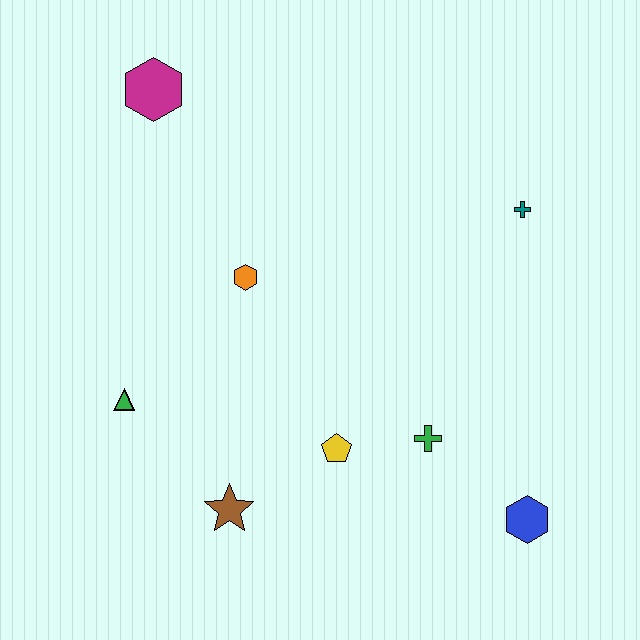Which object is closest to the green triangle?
The brown star is closest to the green triangle.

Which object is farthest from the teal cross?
The green triangle is farthest from the teal cross.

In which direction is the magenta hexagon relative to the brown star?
The magenta hexagon is above the brown star.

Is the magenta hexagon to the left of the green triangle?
No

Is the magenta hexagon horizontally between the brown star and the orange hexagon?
No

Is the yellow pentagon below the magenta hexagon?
Yes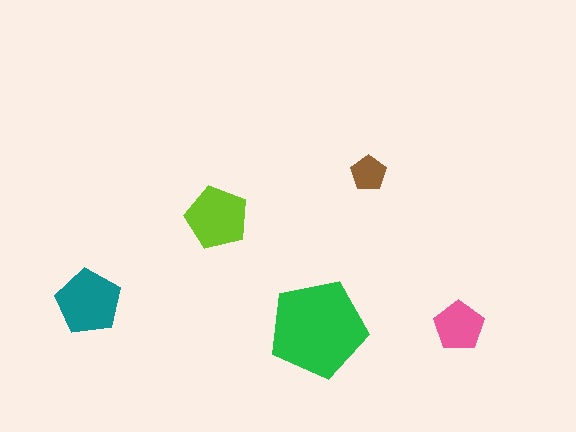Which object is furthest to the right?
The pink pentagon is rightmost.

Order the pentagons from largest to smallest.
the green one, the teal one, the lime one, the pink one, the brown one.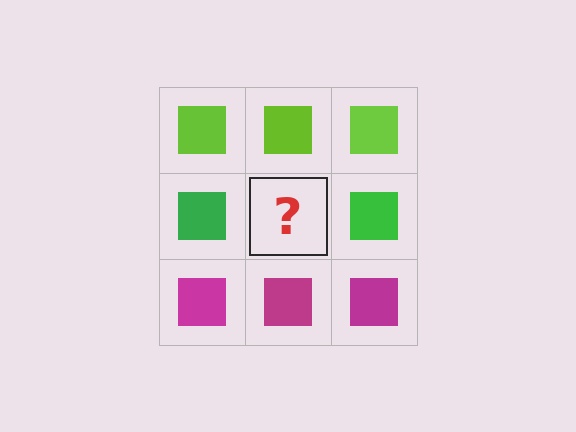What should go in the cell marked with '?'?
The missing cell should contain a green square.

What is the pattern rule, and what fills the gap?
The rule is that each row has a consistent color. The gap should be filled with a green square.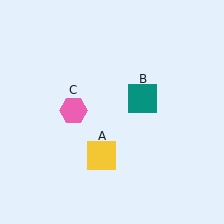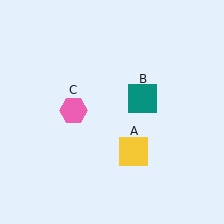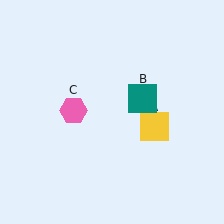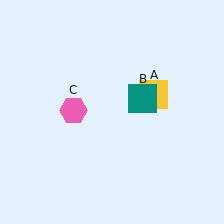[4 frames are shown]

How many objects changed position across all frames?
1 object changed position: yellow square (object A).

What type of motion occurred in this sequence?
The yellow square (object A) rotated counterclockwise around the center of the scene.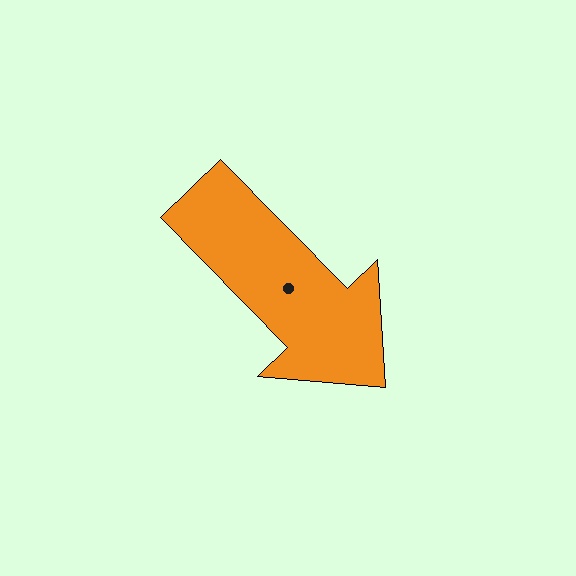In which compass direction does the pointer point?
Southeast.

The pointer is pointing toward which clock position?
Roughly 5 o'clock.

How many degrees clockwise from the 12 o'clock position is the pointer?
Approximately 136 degrees.